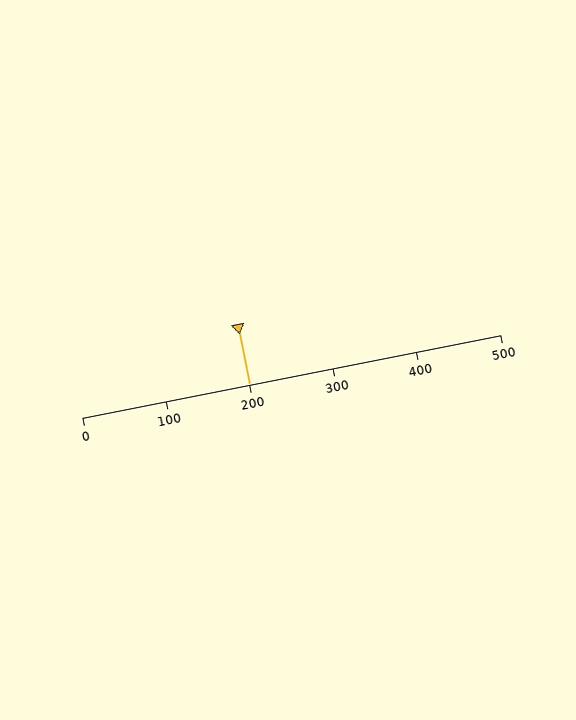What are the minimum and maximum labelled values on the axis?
The axis runs from 0 to 500.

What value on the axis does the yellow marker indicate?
The marker indicates approximately 200.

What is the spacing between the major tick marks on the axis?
The major ticks are spaced 100 apart.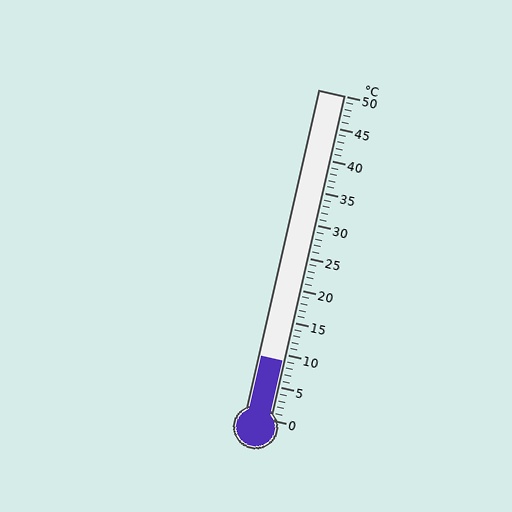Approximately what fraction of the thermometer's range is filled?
The thermometer is filled to approximately 20% of its range.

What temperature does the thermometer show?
The thermometer shows approximately 9°C.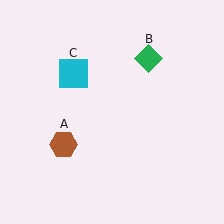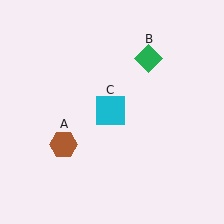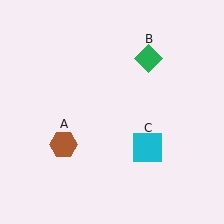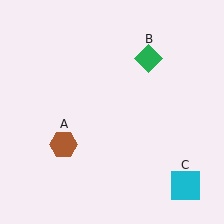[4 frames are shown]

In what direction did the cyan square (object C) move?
The cyan square (object C) moved down and to the right.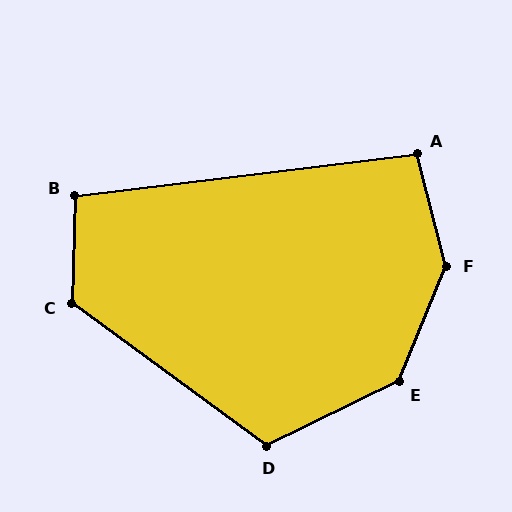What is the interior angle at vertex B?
Approximately 99 degrees (obtuse).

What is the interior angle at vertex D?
Approximately 118 degrees (obtuse).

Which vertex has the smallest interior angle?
A, at approximately 98 degrees.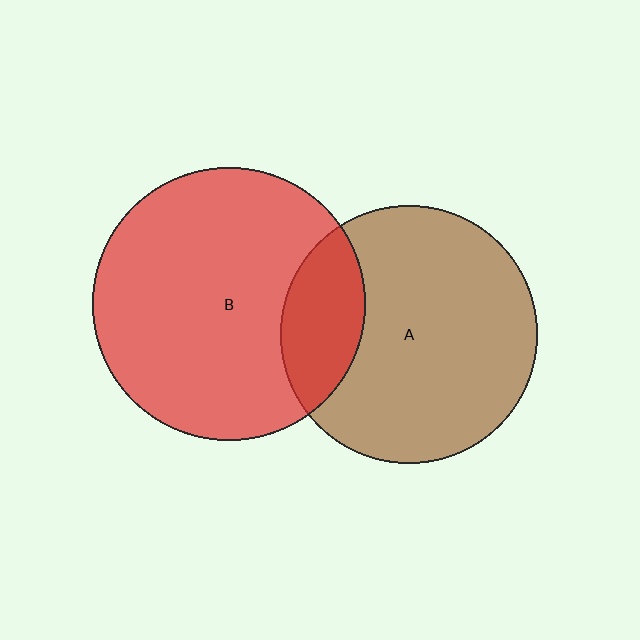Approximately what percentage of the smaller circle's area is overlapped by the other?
Approximately 20%.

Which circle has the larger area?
Circle B (red).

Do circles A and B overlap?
Yes.